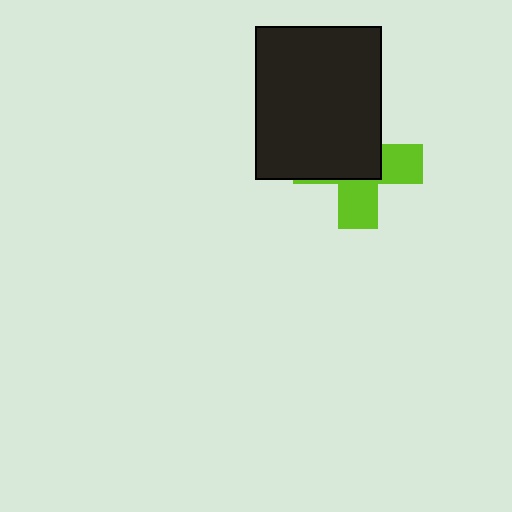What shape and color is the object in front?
The object in front is a black rectangle.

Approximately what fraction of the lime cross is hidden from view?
Roughly 56% of the lime cross is hidden behind the black rectangle.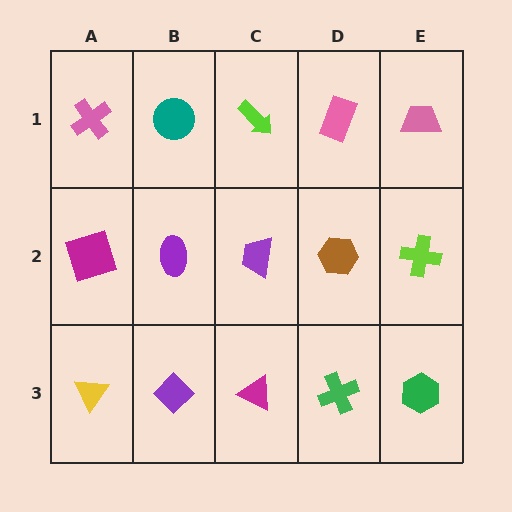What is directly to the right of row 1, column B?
A lime arrow.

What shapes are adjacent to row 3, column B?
A purple ellipse (row 2, column B), a yellow triangle (row 3, column A), a magenta triangle (row 3, column C).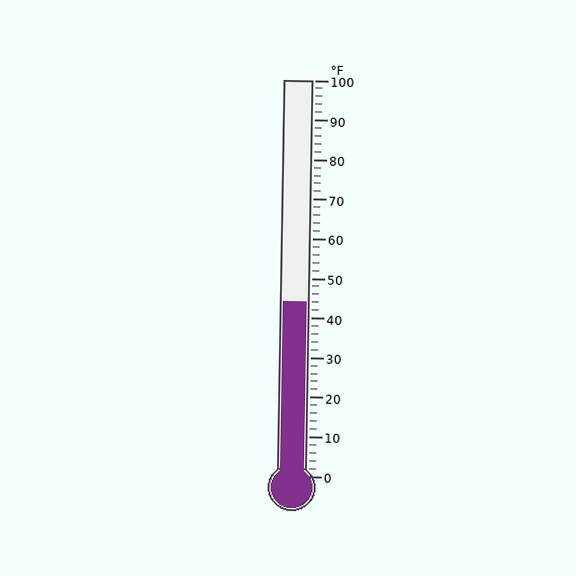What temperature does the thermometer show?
The thermometer shows approximately 44°F.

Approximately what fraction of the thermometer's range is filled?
The thermometer is filled to approximately 45% of its range.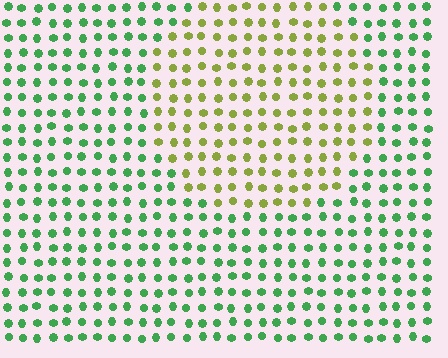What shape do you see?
I see a circle.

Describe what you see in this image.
The image is filled with small green elements in a uniform arrangement. A circle-shaped region is visible where the elements are tinted to a slightly different hue, forming a subtle color boundary.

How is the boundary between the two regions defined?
The boundary is defined purely by a slight shift in hue (about 53 degrees). Spacing, size, and orientation are identical on both sides.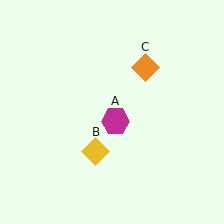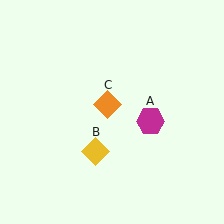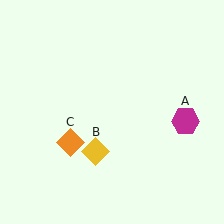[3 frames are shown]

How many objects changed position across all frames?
2 objects changed position: magenta hexagon (object A), orange diamond (object C).